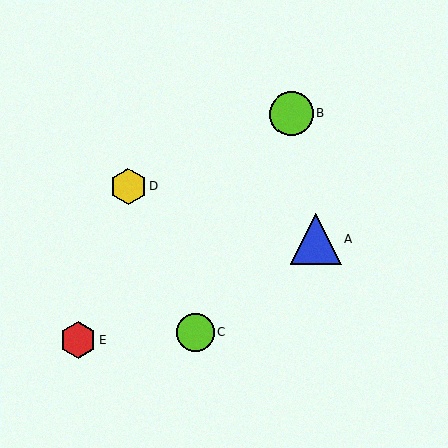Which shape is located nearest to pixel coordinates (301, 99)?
The lime circle (labeled B) at (291, 113) is nearest to that location.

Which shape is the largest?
The blue triangle (labeled A) is the largest.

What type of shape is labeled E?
Shape E is a red hexagon.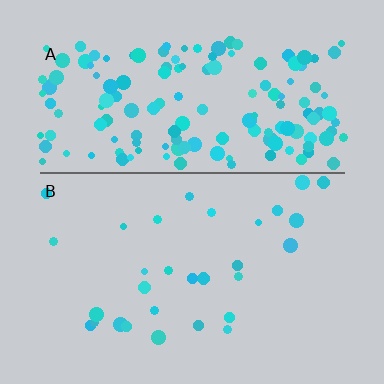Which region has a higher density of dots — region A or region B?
A (the top).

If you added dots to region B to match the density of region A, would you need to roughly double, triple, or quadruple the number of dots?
Approximately quadruple.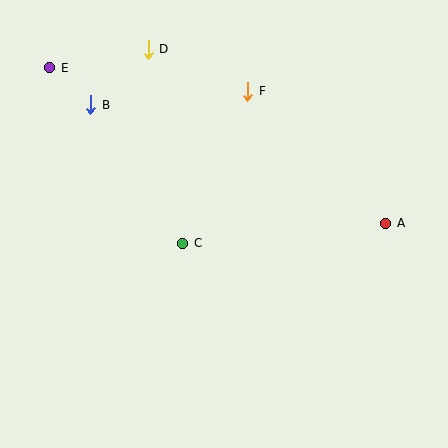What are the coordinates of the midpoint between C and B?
The midpoint between C and B is at (137, 174).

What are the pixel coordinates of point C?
Point C is at (183, 243).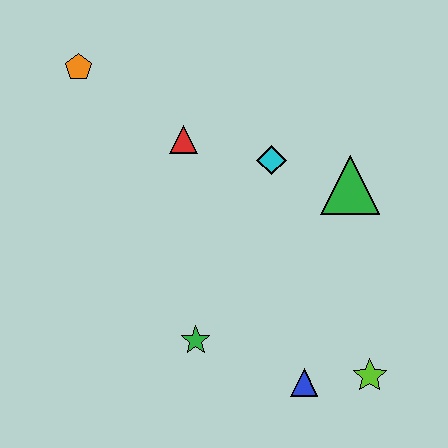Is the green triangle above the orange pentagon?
No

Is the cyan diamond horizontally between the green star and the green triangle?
Yes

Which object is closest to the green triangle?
The cyan diamond is closest to the green triangle.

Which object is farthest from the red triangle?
The lime star is farthest from the red triangle.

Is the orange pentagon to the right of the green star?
No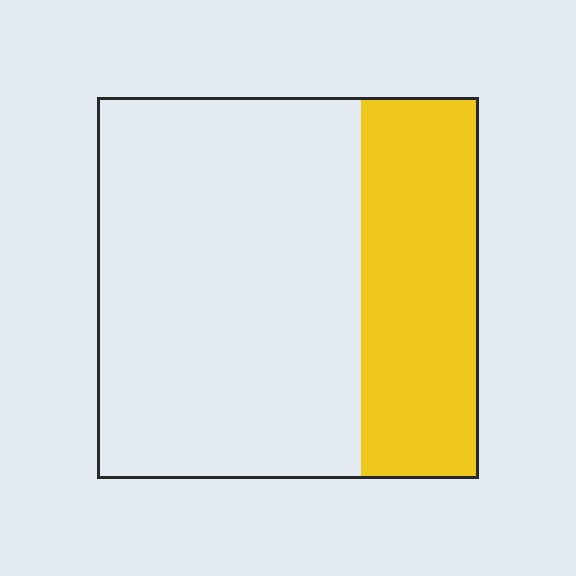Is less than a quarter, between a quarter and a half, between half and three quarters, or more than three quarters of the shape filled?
Between a quarter and a half.